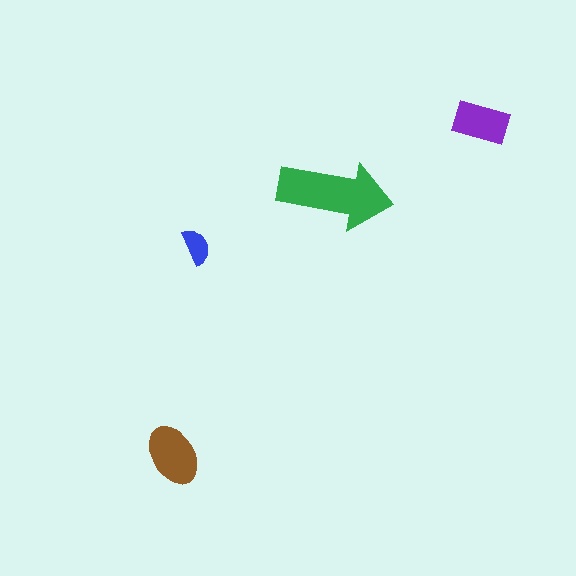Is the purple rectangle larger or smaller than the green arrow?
Smaller.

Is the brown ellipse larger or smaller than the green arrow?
Smaller.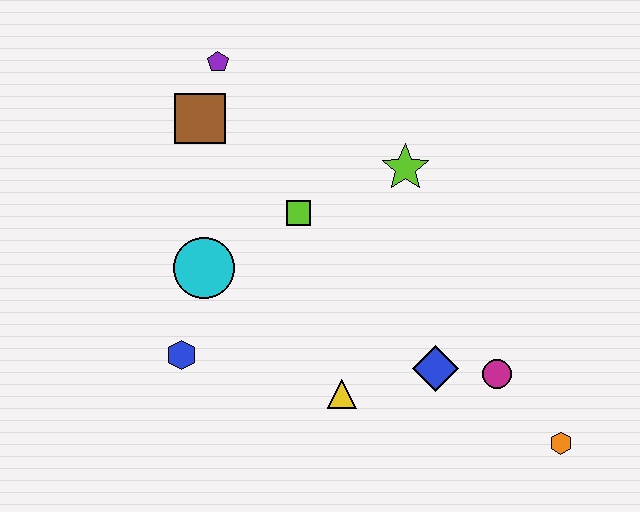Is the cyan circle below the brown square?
Yes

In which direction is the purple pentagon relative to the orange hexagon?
The purple pentagon is above the orange hexagon.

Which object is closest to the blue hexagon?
The cyan circle is closest to the blue hexagon.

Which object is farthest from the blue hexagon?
The orange hexagon is farthest from the blue hexagon.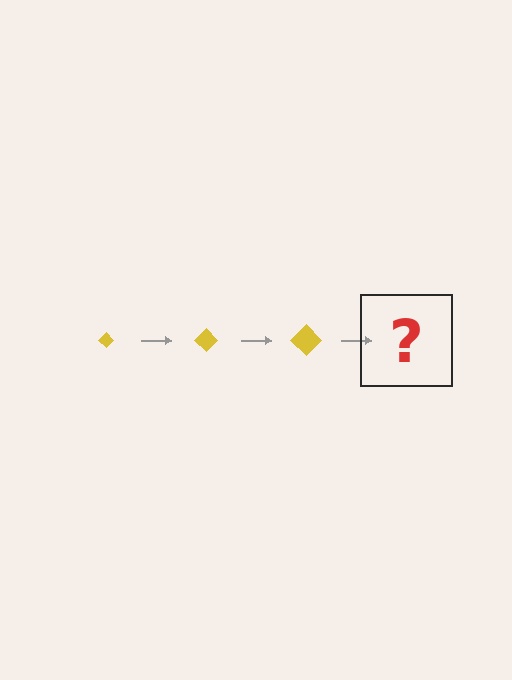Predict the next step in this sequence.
The next step is a yellow diamond, larger than the previous one.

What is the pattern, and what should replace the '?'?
The pattern is that the diamond gets progressively larger each step. The '?' should be a yellow diamond, larger than the previous one.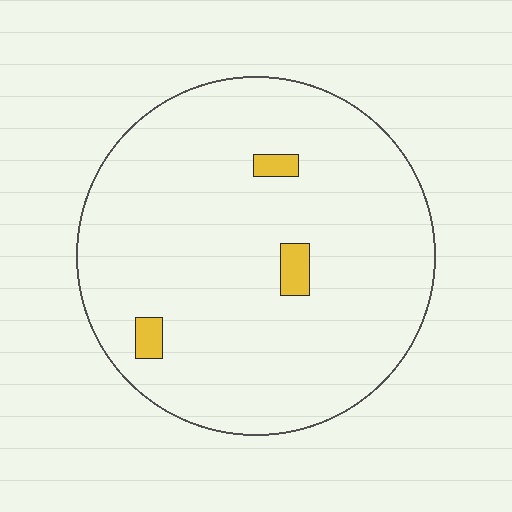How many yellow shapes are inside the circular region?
3.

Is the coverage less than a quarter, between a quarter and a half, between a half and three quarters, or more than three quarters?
Less than a quarter.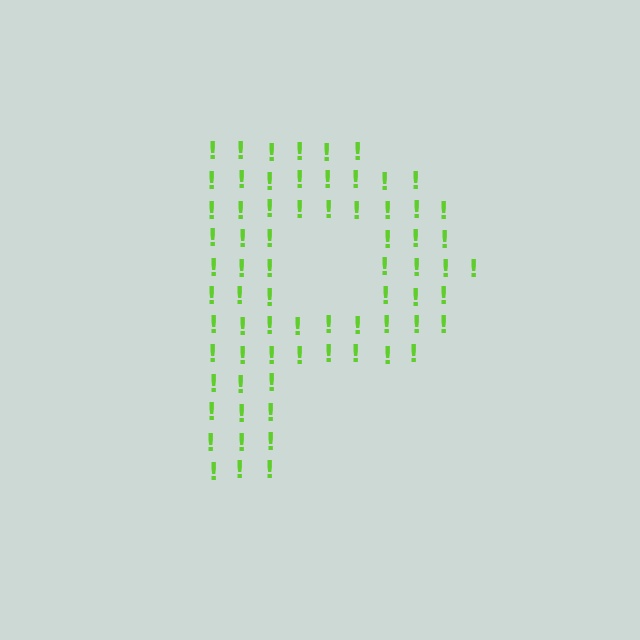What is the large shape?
The large shape is the letter P.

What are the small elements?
The small elements are exclamation marks.